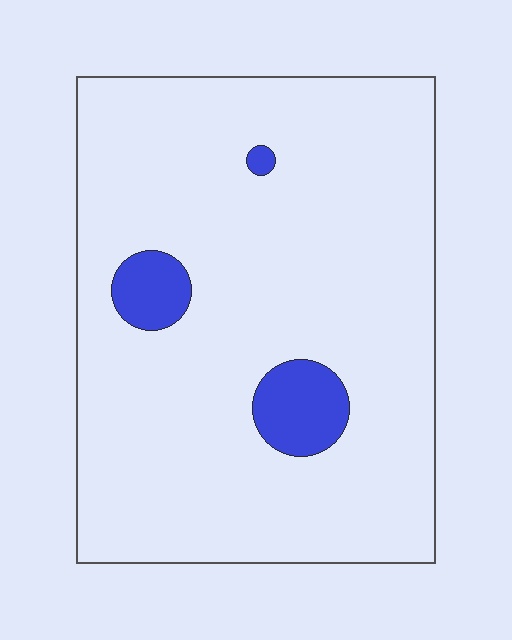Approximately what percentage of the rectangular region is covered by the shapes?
Approximately 10%.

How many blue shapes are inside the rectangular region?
3.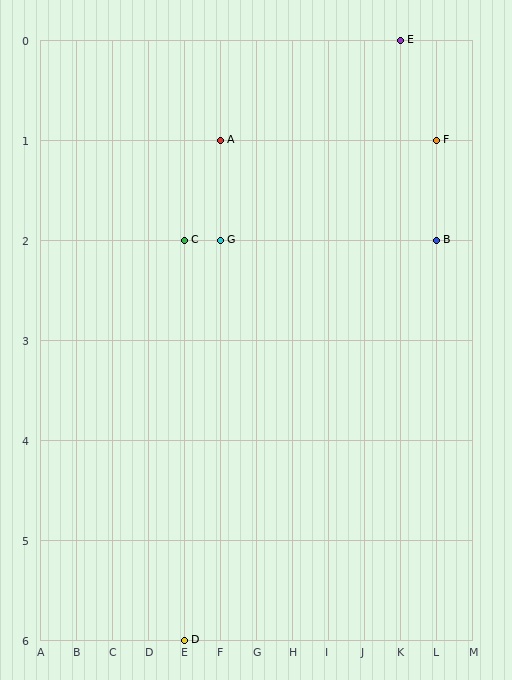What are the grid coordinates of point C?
Point C is at grid coordinates (E, 2).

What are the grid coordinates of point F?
Point F is at grid coordinates (L, 1).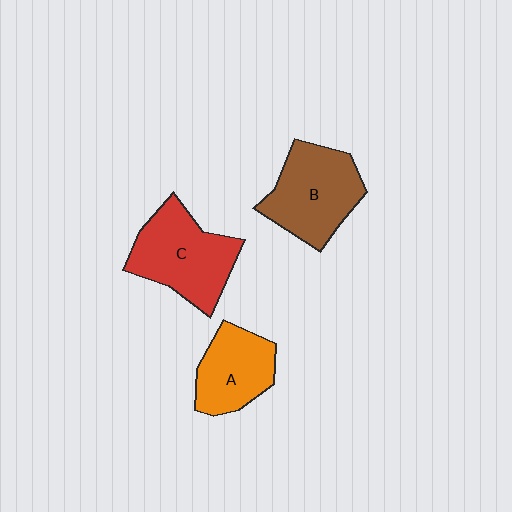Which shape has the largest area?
Shape C (red).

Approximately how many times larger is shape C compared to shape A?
Approximately 1.4 times.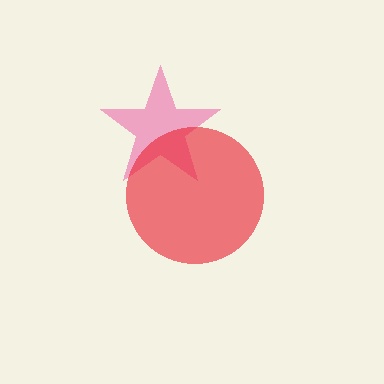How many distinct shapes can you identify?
There are 2 distinct shapes: a pink star, a red circle.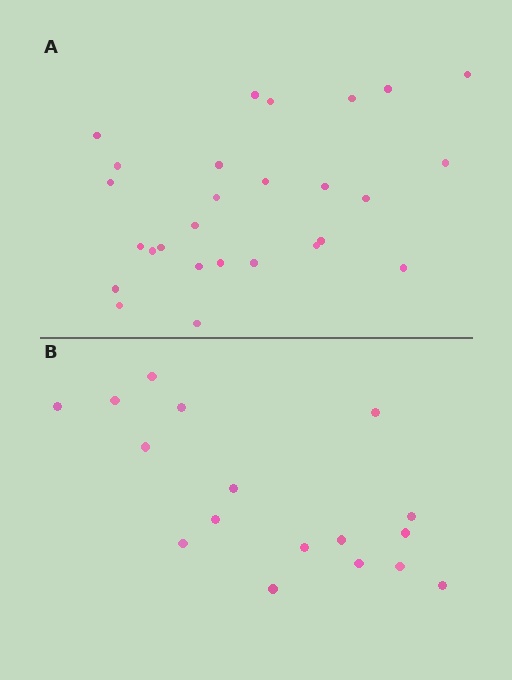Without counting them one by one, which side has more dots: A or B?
Region A (the top region) has more dots.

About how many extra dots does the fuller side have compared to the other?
Region A has roughly 10 or so more dots than region B.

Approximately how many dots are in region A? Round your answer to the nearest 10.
About 30 dots. (The exact count is 27, which rounds to 30.)